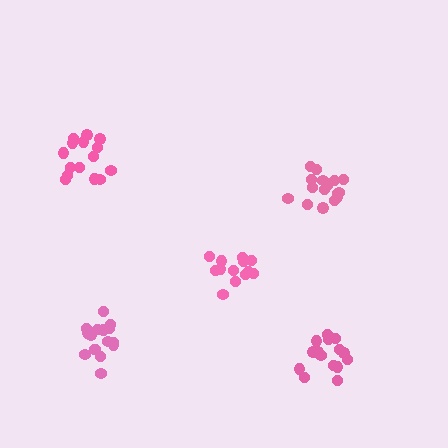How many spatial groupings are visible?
There are 5 spatial groupings.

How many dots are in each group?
Group 1: 13 dots, Group 2: 16 dots, Group 3: 15 dots, Group 4: 16 dots, Group 5: 15 dots (75 total).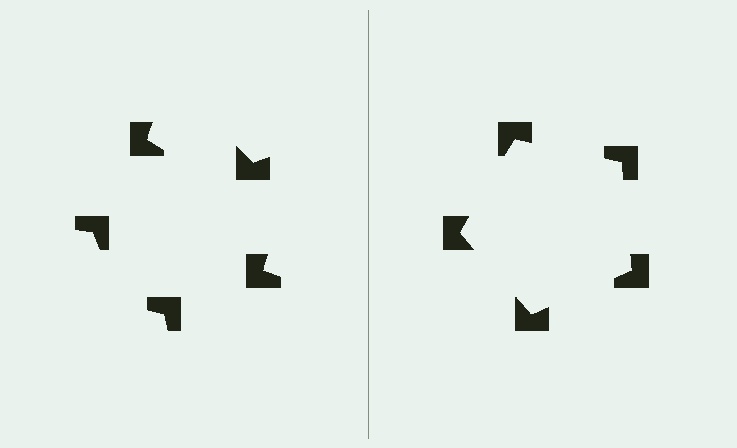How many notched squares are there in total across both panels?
10 — 5 on each side.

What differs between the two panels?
The notched squares are positioned identically on both sides; only the wedge orientations differ. On the right they align to a pentagon; on the left they are misaligned.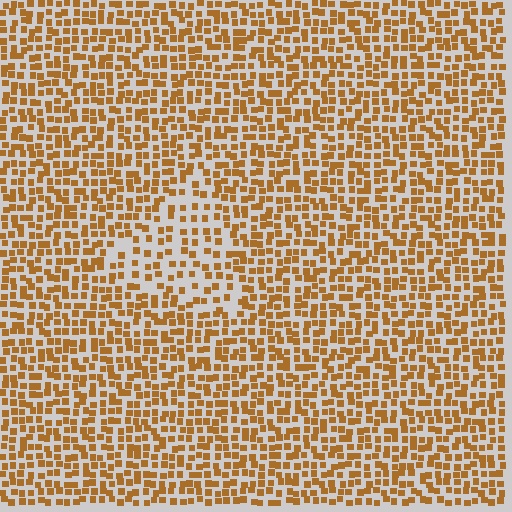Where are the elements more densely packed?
The elements are more densely packed outside the triangle boundary.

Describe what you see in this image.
The image contains small brown elements arranged at two different densities. A triangle-shaped region is visible where the elements are less densely packed than the surrounding area.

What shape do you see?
I see a triangle.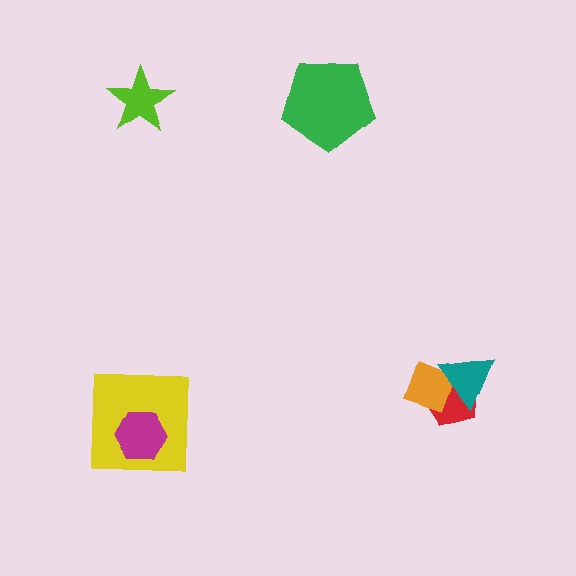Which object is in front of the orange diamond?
The teal triangle is in front of the orange diamond.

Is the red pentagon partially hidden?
Yes, it is partially covered by another shape.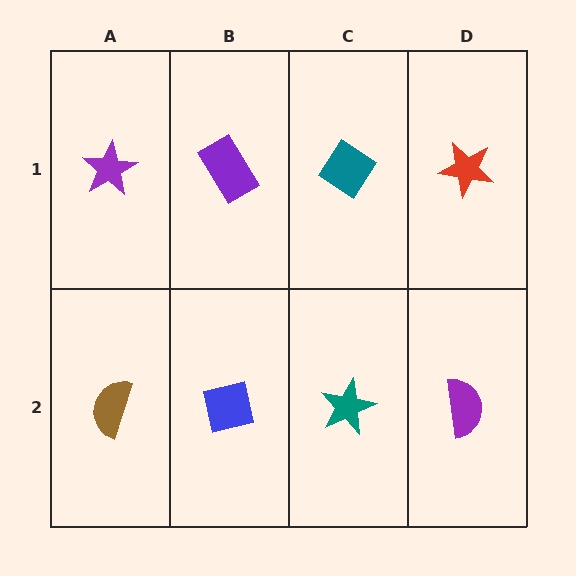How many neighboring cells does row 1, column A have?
2.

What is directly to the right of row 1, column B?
A teal diamond.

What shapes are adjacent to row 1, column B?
A blue square (row 2, column B), a purple star (row 1, column A), a teal diamond (row 1, column C).